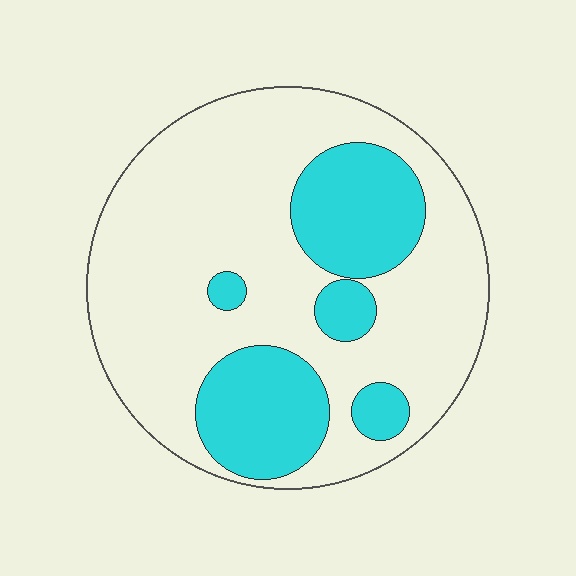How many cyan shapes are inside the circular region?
5.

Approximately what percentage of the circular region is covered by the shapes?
Approximately 30%.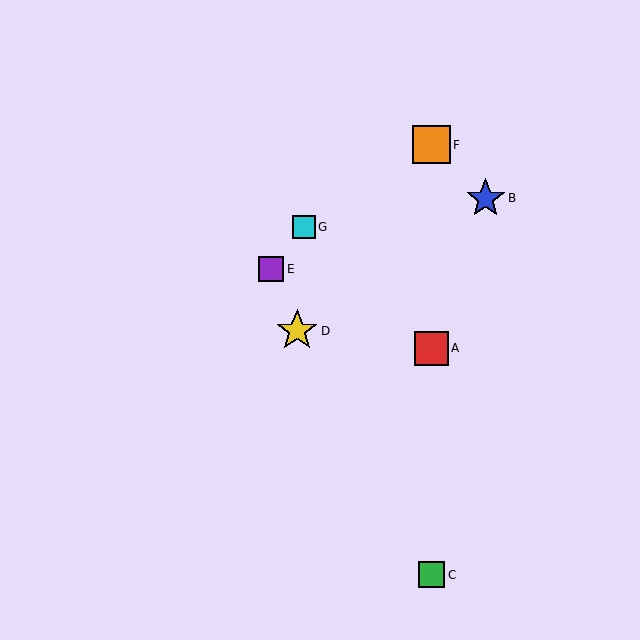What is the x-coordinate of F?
Object F is at x≈431.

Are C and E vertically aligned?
No, C is at x≈431 and E is at x≈271.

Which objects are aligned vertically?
Objects A, C, F are aligned vertically.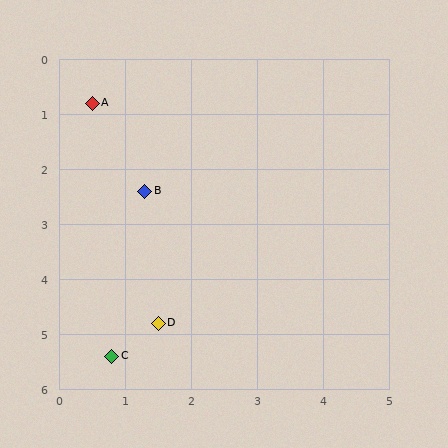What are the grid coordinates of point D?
Point D is at approximately (1.5, 4.8).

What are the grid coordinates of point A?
Point A is at approximately (0.5, 0.8).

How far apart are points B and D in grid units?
Points B and D are about 2.4 grid units apart.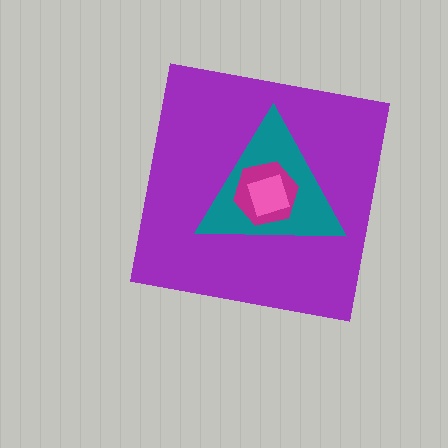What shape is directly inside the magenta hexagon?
The pink square.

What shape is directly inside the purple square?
The teal triangle.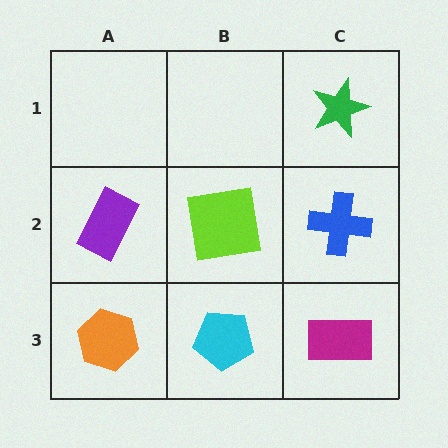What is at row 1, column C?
A green star.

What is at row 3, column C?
A magenta rectangle.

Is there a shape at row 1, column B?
No, that cell is empty.